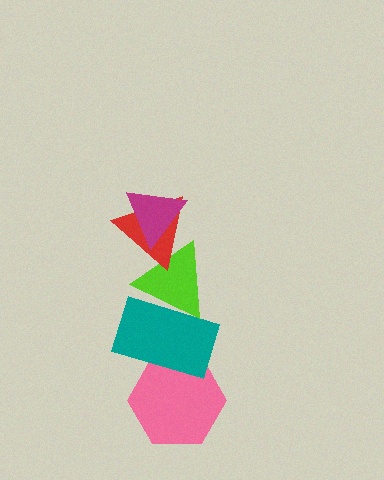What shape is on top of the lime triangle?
The red triangle is on top of the lime triangle.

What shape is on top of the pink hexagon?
The teal rectangle is on top of the pink hexagon.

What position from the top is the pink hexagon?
The pink hexagon is 5th from the top.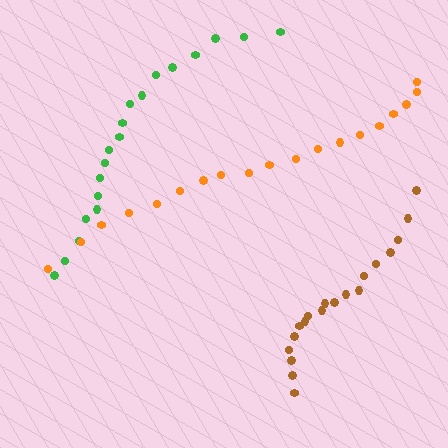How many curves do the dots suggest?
There are 3 distinct paths.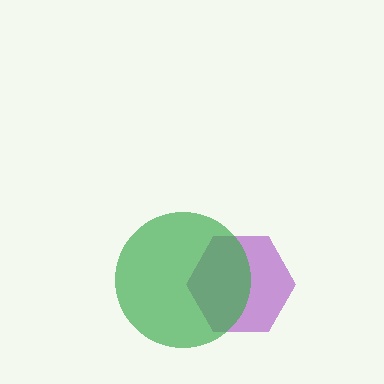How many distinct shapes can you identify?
There are 2 distinct shapes: a purple hexagon, a green circle.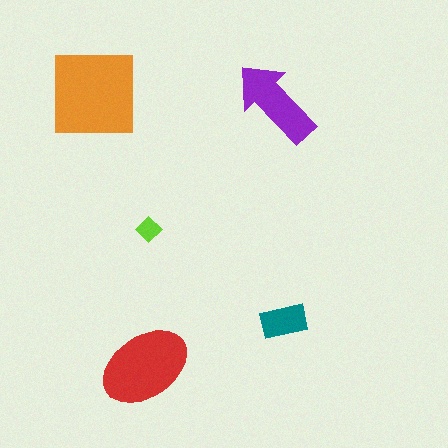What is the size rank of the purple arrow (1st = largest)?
3rd.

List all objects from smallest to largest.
The lime diamond, the teal rectangle, the purple arrow, the red ellipse, the orange square.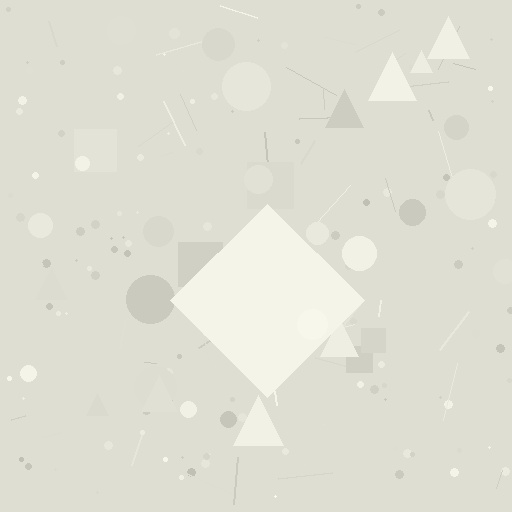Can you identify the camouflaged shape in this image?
The camouflaged shape is a diamond.